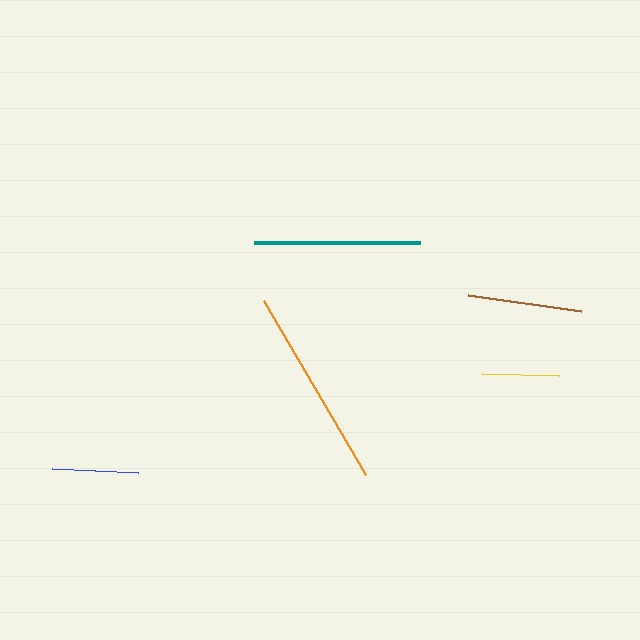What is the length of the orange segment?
The orange segment is approximately 202 pixels long.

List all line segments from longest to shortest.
From longest to shortest: orange, teal, brown, blue, yellow.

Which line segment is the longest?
The orange line is the longest at approximately 202 pixels.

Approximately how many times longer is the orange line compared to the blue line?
The orange line is approximately 2.3 times the length of the blue line.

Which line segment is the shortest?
The yellow line is the shortest at approximately 77 pixels.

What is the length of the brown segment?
The brown segment is approximately 114 pixels long.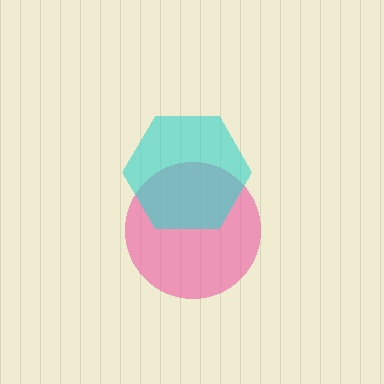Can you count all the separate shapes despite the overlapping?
Yes, there are 2 separate shapes.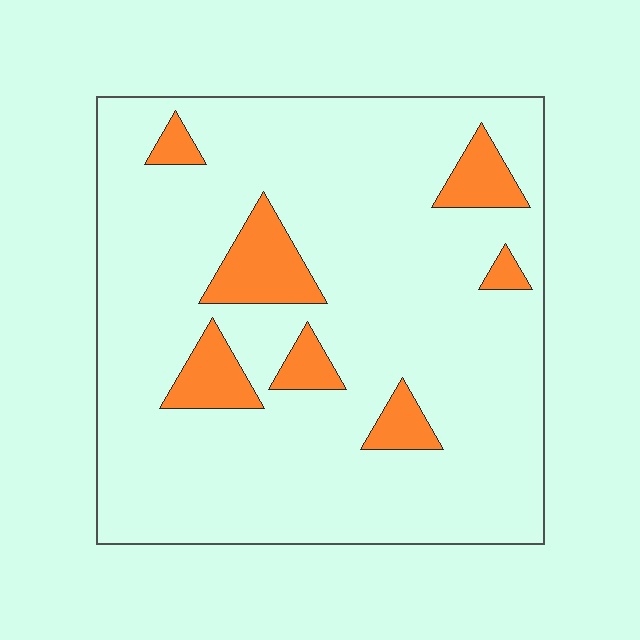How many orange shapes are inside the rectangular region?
7.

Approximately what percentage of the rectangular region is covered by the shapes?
Approximately 15%.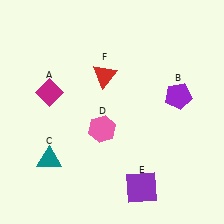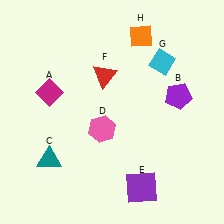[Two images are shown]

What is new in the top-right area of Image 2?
A cyan diamond (G) was added in the top-right area of Image 2.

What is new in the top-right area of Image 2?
An orange diamond (H) was added in the top-right area of Image 2.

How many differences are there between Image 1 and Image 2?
There are 2 differences between the two images.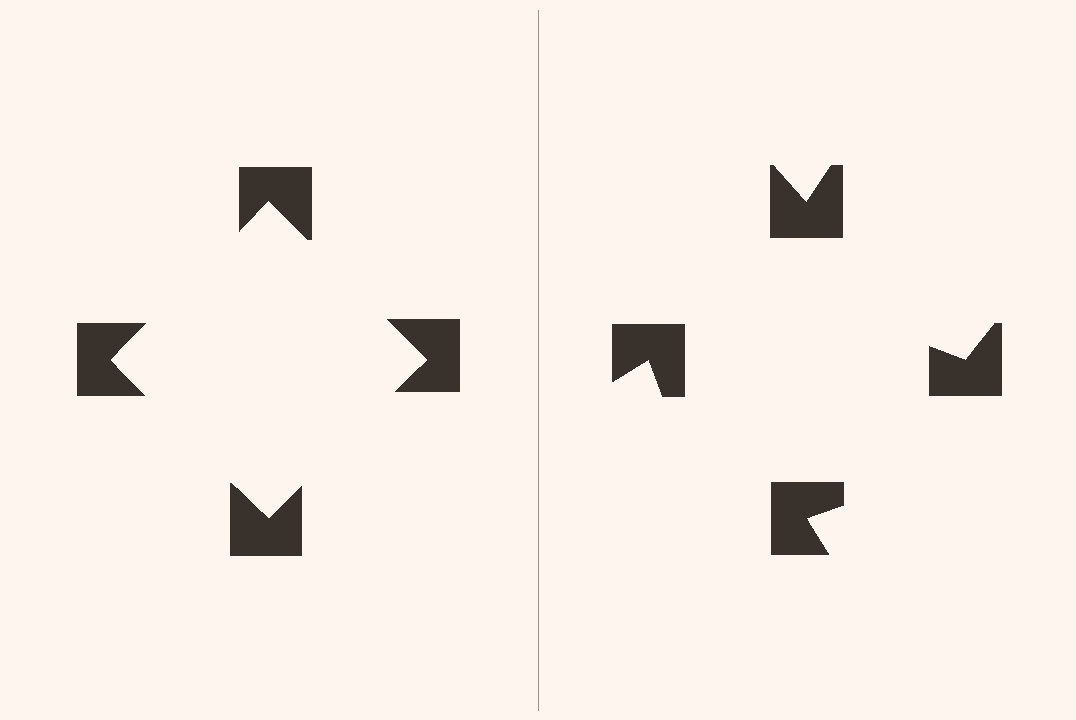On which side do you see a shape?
An illusory square appears on the left side. On the right side the wedge cuts are rotated, so no coherent shape forms.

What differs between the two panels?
The notched squares are positioned identically on both sides; only the wedge orientations differ. On the left they align to a square; on the right they are misaligned.